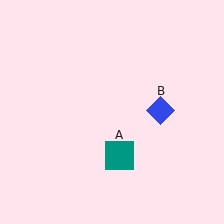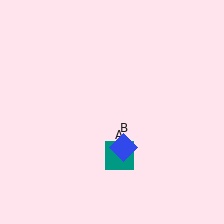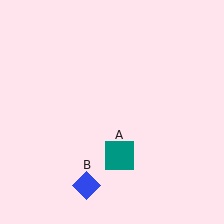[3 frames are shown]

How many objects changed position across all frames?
1 object changed position: blue diamond (object B).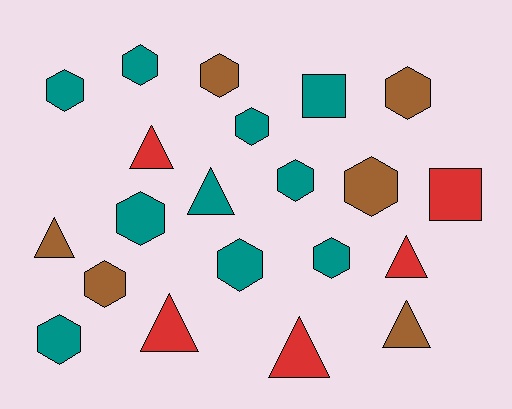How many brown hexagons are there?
There are 4 brown hexagons.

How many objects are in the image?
There are 21 objects.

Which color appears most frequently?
Teal, with 10 objects.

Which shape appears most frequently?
Hexagon, with 12 objects.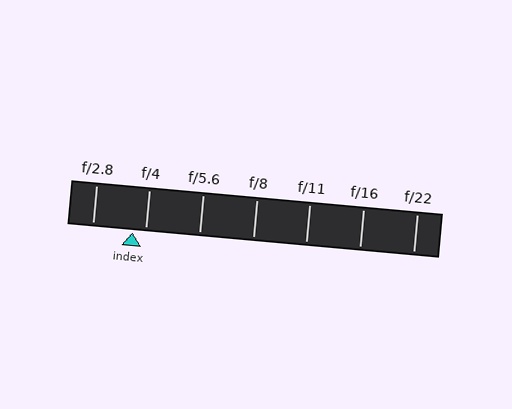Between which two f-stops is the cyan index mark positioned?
The index mark is between f/2.8 and f/4.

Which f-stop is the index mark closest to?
The index mark is closest to f/4.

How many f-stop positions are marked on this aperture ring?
There are 7 f-stop positions marked.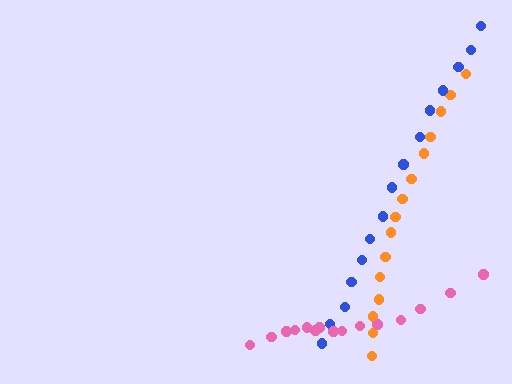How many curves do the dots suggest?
There are 3 distinct paths.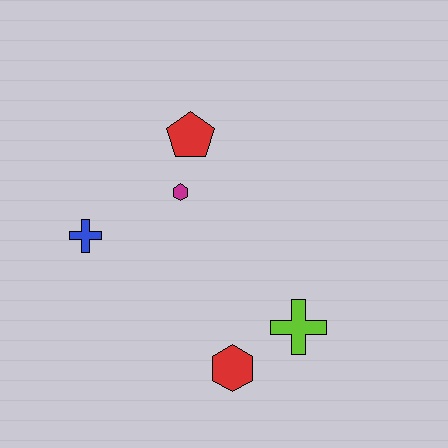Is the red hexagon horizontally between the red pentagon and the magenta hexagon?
No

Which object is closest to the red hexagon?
The lime cross is closest to the red hexagon.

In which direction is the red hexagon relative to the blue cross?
The red hexagon is to the right of the blue cross.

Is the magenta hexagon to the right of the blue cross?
Yes